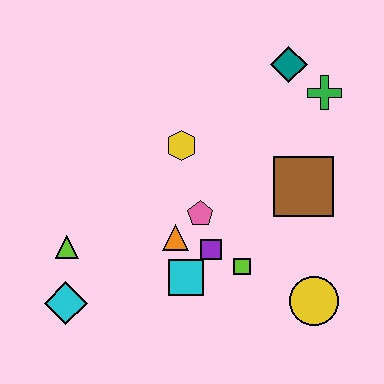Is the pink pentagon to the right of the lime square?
No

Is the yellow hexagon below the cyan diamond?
No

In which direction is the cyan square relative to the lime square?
The cyan square is to the left of the lime square.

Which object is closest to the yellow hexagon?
The pink pentagon is closest to the yellow hexagon.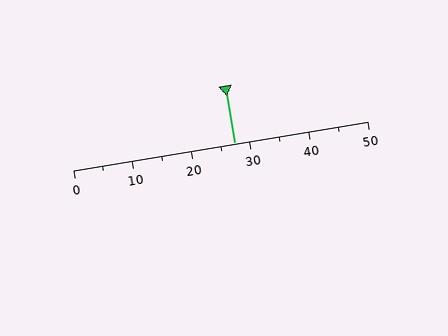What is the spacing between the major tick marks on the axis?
The major ticks are spaced 10 apart.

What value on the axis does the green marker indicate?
The marker indicates approximately 27.5.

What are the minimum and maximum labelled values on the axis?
The axis runs from 0 to 50.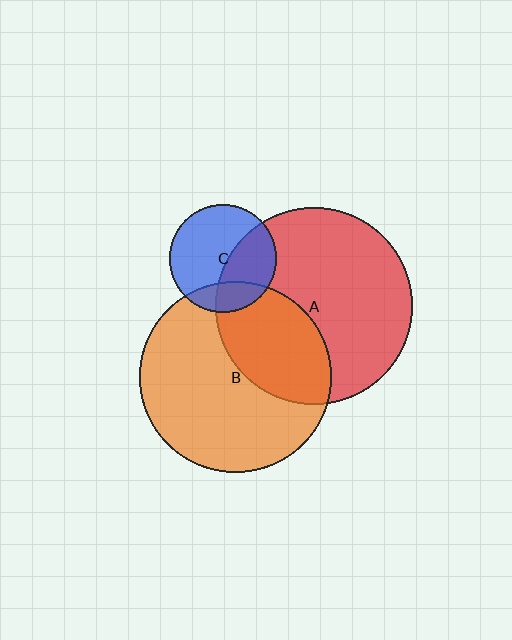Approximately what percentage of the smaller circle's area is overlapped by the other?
Approximately 20%.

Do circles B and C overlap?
Yes.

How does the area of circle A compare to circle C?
Approximately 3.3 times.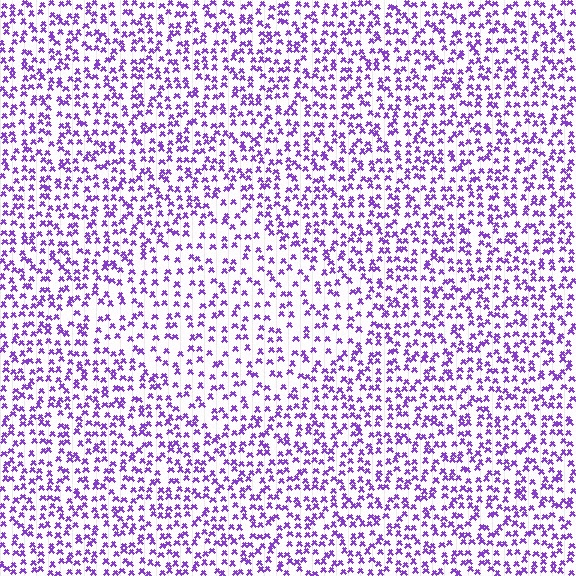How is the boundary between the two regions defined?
The boundary is defined by a change in element density (approximately 1.6x ratio). All elements are the same color, size, and shape.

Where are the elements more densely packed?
The elements are more densely packed outside the diamond boundary.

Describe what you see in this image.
The image contains small purple elements arranged at two different densities. A diamond-shaped region is visible where the elements are less densely packed than the surrounding area.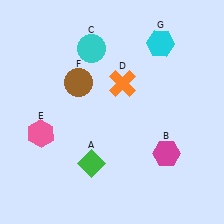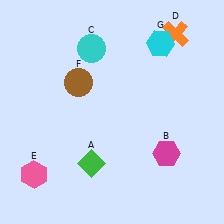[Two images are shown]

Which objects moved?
The objects that moved are: the orange cross (D), the pink hexagon (E).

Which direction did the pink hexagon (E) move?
The pink hexagon (E) moved down.